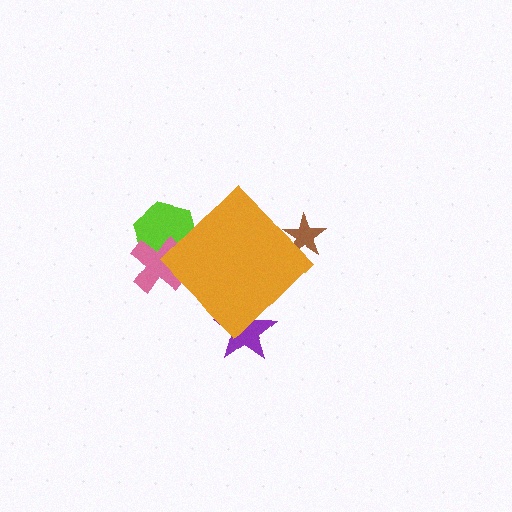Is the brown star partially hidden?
Yes, the brown star is partially hidden behind the orange diamond.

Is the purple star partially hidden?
Yes, the purple star is partially hidden behind the orange diamond.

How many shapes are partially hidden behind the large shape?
4 shapes are partially hidden.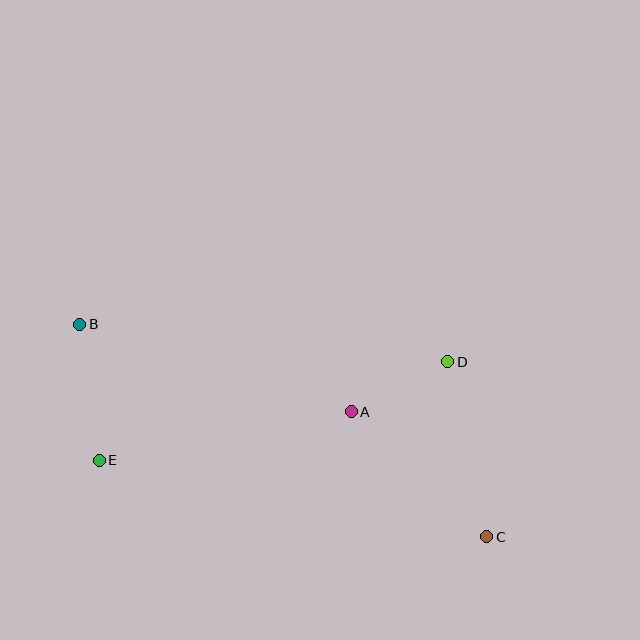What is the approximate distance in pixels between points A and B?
The distance between A and B is approximately 285 pixels.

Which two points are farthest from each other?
Points B and C are farthest from each other.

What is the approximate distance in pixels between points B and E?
The distance between B and E is approximately 138 pixels.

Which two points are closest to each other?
Points A and D are closest to each other.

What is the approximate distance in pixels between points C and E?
The distance between C and E is approximately 395 pixels.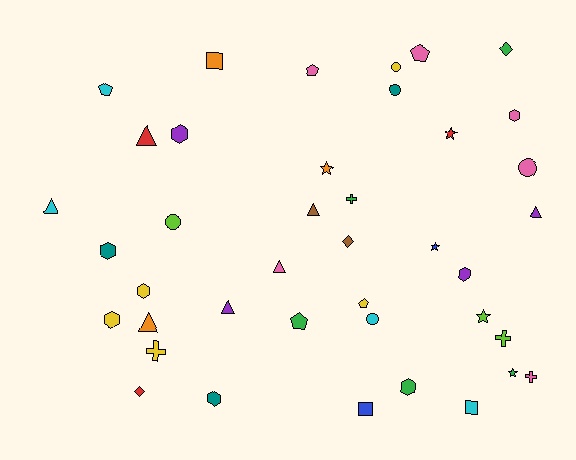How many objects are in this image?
There are 40 objects.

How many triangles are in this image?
There are 7 triangles.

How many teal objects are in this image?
There are 3 teal objects.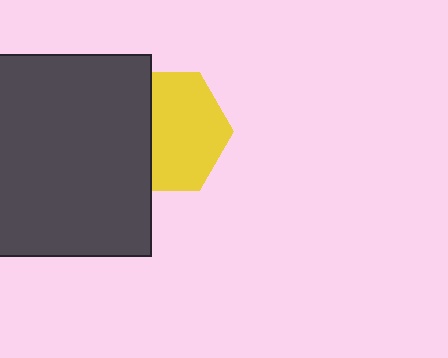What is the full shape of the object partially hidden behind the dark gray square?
The partially hidden object is a yellow hexagon.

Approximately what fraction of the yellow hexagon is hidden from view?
Roughly 36% of the yellow hexagon is hidden behind the dark gray square.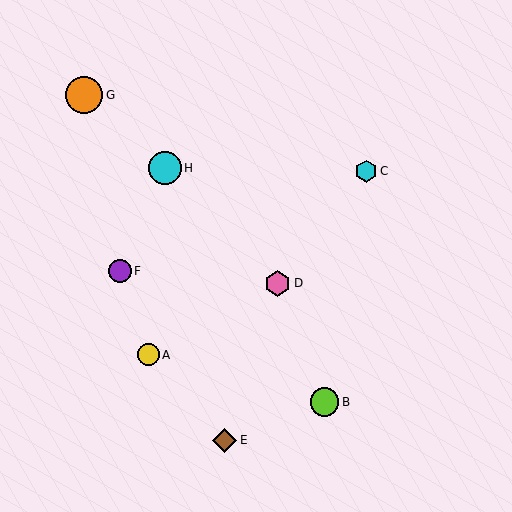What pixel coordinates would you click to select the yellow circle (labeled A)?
Click at (148, 355) to select the yellow circle A.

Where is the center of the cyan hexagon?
The center of the cyan hexagon is at (366, 171).